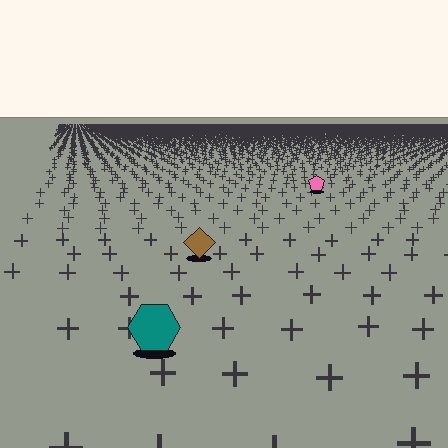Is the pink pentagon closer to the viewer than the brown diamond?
No. The brown diamond is closer — you can tell from the texture gradient: the ground texture is coarser near it.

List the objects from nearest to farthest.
From nearest to farthest: the teal hexagon, the brown diamond, the pink pentagon.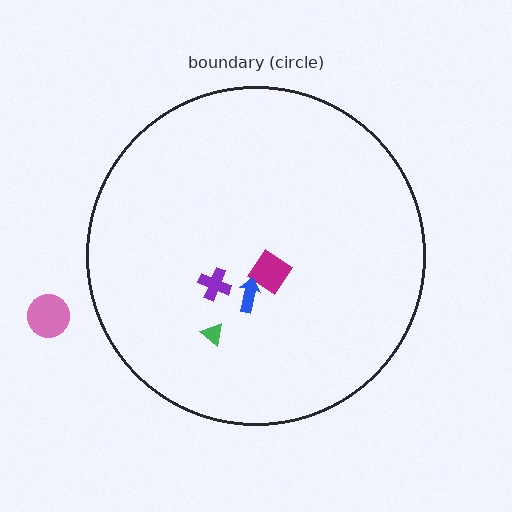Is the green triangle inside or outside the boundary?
Inside.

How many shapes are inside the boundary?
4 inside, 1 outside.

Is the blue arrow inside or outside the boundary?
Inside.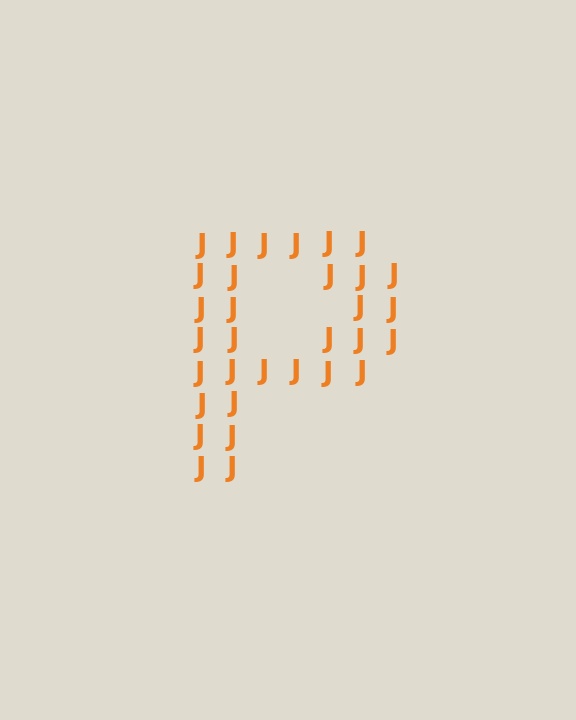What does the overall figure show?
The overall figure shows the letter P.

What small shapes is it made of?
It is made of small letter J's.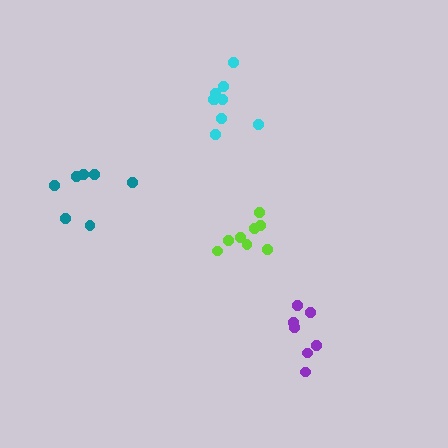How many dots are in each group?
Group 1: 8 dots, Group 2: 7 dots, Group 3: 7 dots, Group 4: 9 dots (31 total).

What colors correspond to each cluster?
The clusters are colored: lime, teal, purple, cyan.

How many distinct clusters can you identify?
There are 4 distinct clusters.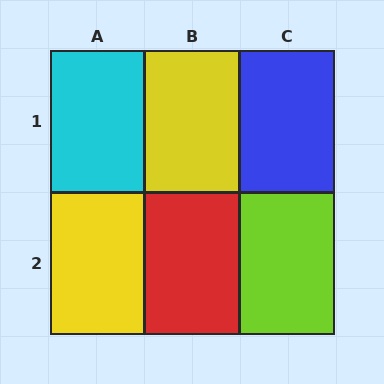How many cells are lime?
1 cell is lime.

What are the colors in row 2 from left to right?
Yellow, red, lime.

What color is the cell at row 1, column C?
Blue.